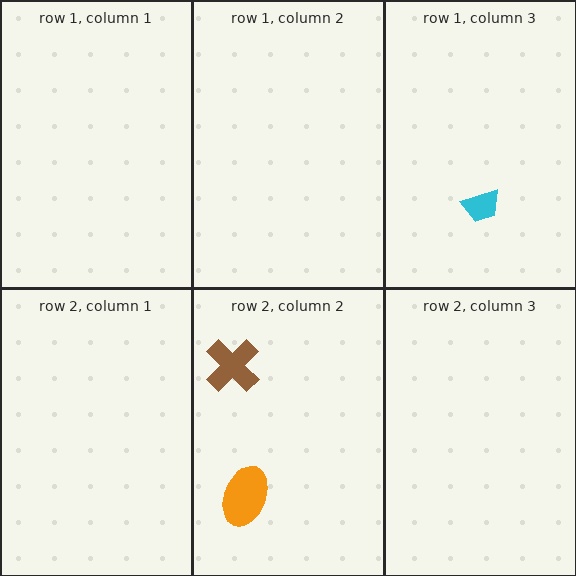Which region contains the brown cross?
The row 2, column 2 region.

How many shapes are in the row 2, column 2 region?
2.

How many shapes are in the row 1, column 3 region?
1.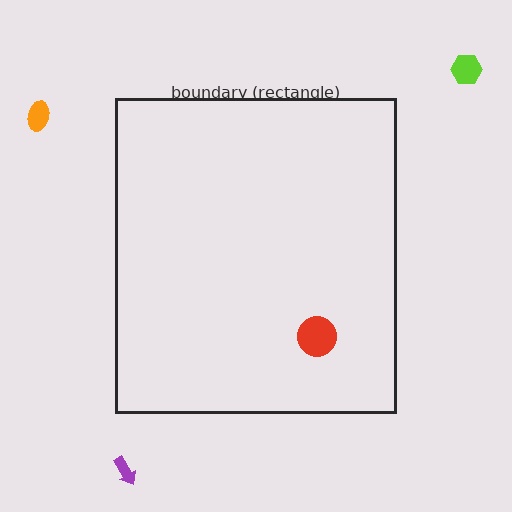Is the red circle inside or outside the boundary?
Inside.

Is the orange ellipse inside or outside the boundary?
Outside.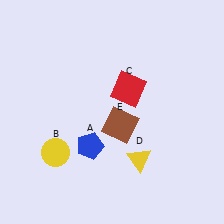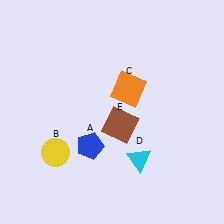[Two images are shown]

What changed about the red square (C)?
In Image 1, C is red. In Image 2, it changed to orange.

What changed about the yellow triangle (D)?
In Image 1, D is yellow. In Image 2, it changed to cyan.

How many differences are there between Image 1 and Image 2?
There are 2 differences between the two images.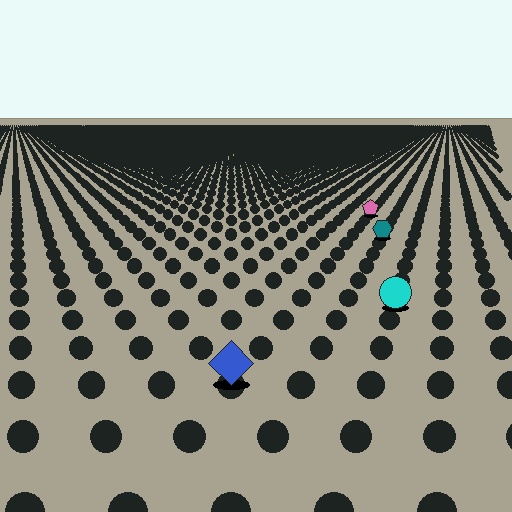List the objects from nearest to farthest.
From nearest to farthest: the blue diamond, the cyan circle, the teal hexagon, the pink pentagon.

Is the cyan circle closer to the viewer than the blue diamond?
No. The blue diamond is closer — you can tell from the texture gradient: the ground texture is coarser near it.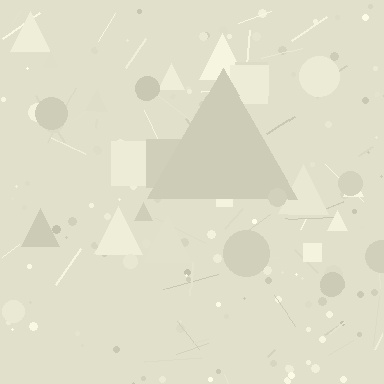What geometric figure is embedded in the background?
A triangle is embedded in the background.